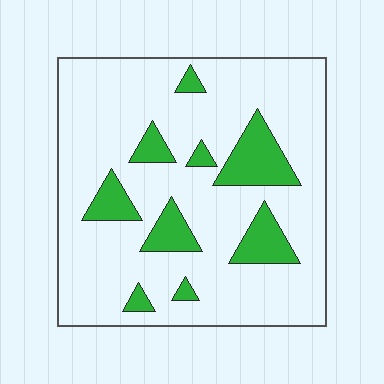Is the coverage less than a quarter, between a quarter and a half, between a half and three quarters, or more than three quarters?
Less than a quarter.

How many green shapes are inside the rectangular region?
9.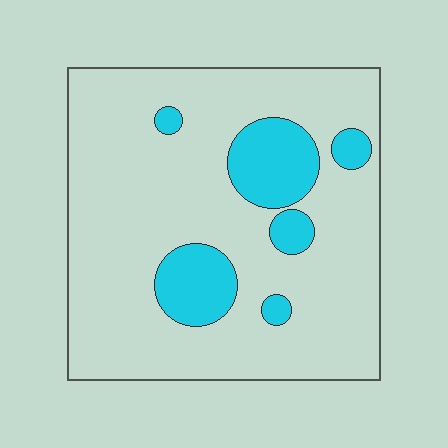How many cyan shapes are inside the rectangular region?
6.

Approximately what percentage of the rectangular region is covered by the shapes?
Approximately 15%.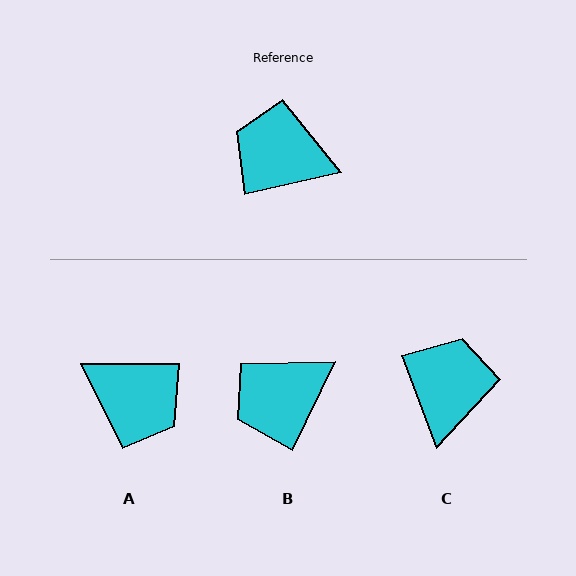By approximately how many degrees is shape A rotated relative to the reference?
Approximately 167 degrees counter-clockwise.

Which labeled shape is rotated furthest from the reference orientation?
A, about 167 degrees away.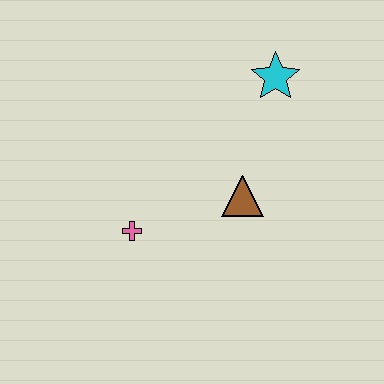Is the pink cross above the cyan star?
No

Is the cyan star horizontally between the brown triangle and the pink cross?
No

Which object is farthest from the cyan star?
The pink cross is farthest from the cyan star.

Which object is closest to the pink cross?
The brown triangle is closest to the pink cross.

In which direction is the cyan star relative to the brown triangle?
The cyan star is above the brown triangle.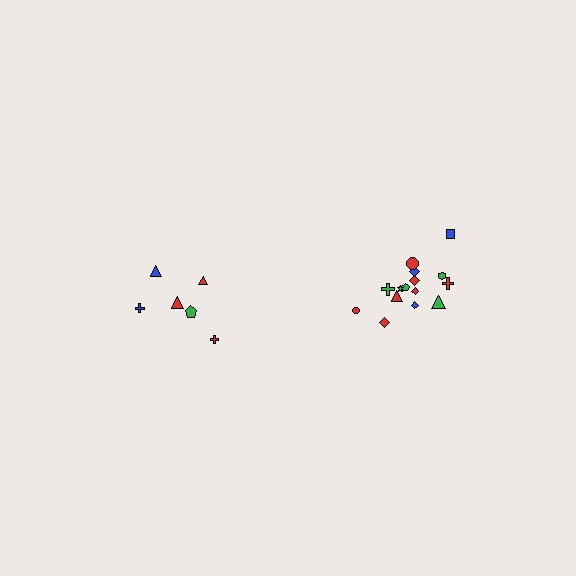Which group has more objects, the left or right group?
The right group.